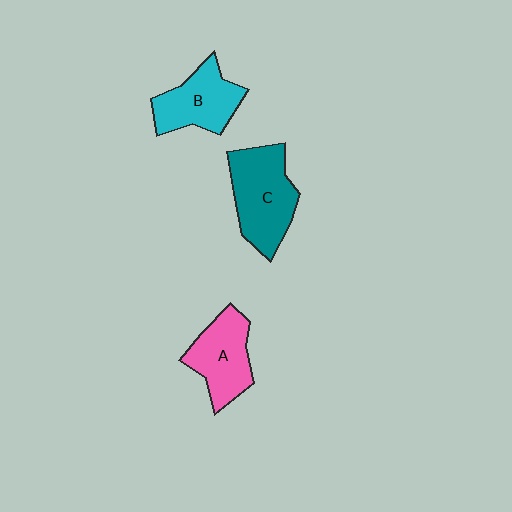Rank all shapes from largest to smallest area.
From largest to smallest: C (teal), A (pink), B (cyan).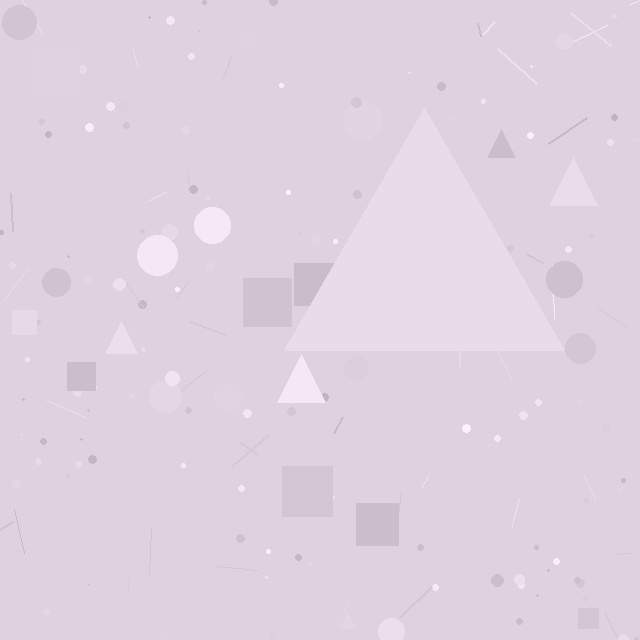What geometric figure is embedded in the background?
A triangle is embedded in the background.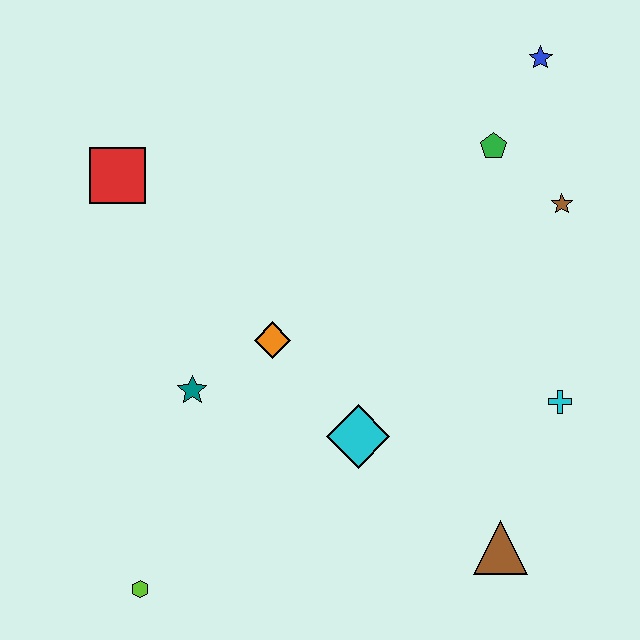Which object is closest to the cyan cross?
The brown triangle is closest to the cyan cross.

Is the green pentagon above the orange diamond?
Yes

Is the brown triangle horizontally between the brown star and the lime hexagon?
Yes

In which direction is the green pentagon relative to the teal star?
The green pentagon is to the right of the teal star.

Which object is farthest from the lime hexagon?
The blue star is farthest from the lime hexagon.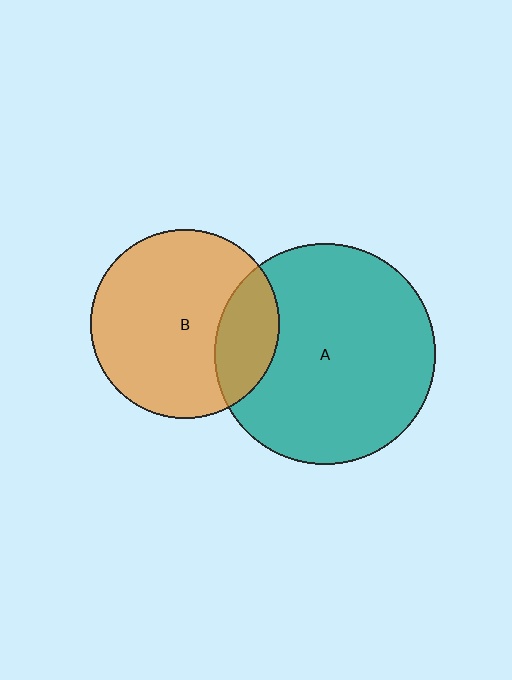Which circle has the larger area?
Circle A (teal).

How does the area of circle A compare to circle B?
Approximately 1.4 times.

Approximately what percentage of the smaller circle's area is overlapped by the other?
Approximately 25%.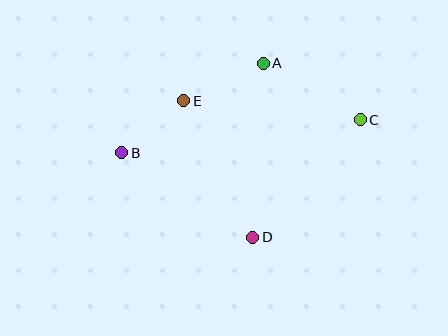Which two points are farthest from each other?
Points B and C are farthest from each other.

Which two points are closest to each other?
Points B and E are closest to each other.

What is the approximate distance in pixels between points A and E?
The distance between A and E is approximately 88 pixels.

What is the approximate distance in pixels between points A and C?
The distance between A and C is approximately 113 pixels.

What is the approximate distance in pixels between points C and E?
The distance between C and E is approximately 178 pixels.